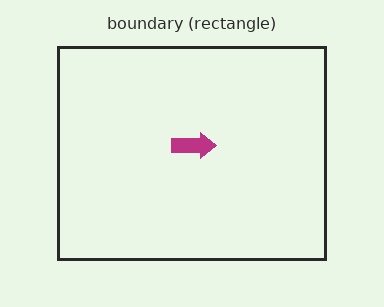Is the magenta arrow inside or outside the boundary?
Inside.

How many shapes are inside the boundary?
1 inside, 0 outside.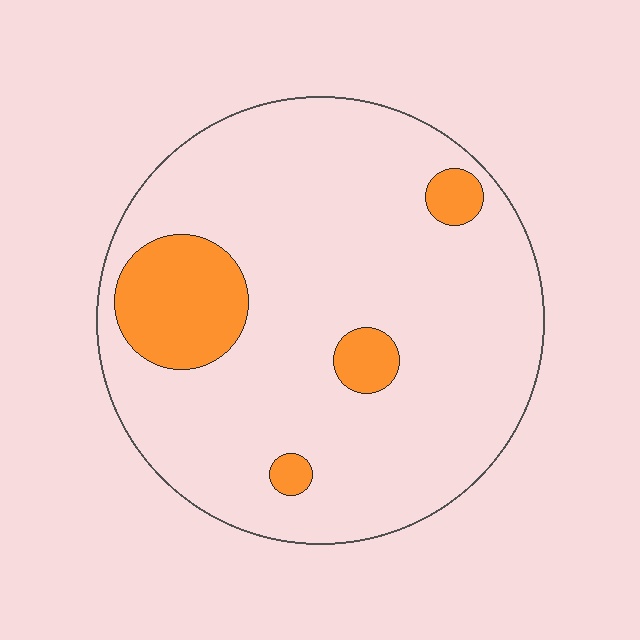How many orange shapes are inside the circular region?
4.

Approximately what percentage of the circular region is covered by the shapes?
Approximately 15%.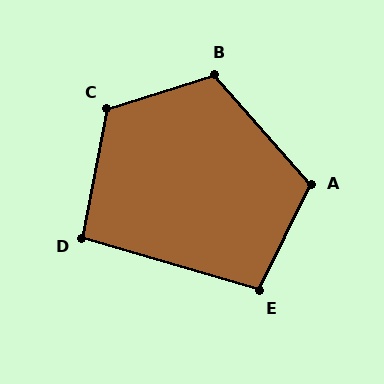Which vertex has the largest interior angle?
C, at approximately 118 degrees.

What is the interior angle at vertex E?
Approximately 100 degrees (obtuse).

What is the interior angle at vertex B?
Approximately 114 degrees (obtuse).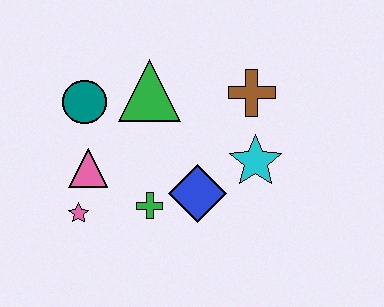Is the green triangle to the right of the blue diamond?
No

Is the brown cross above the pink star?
Yes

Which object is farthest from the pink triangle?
The brown cross is farthest from the pink triangle.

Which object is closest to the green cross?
The blue diamond is closest to the green cross.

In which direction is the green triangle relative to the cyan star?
The green triangle is to the left of the cyan star.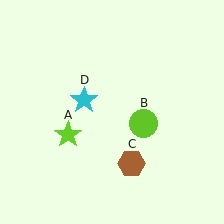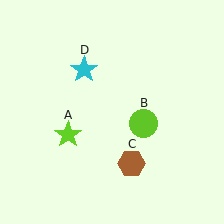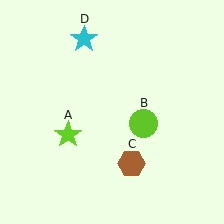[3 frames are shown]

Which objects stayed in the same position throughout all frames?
Lime star (object A) and lime circle (object B) and brown hexagon (object C) remained stationary.